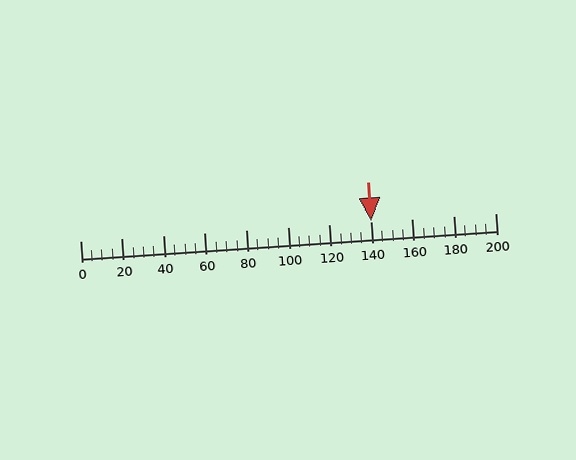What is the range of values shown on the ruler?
The ruler shows values from 0 to 200.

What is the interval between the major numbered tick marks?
The major tick marks are spaced 20 units apart.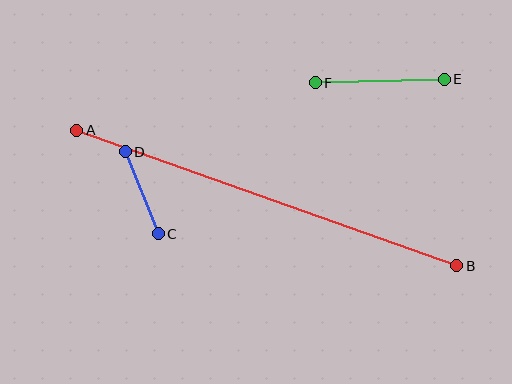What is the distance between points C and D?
The distance is approximately 88 pixels.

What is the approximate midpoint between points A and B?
The midpoint is at approximately (267, 198) pixels.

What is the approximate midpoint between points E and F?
The midpoint is at approximately (380, 81) pixels.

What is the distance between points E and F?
The distance is approximately 129 pixels.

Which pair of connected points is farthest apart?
Points A and B are farthest apart.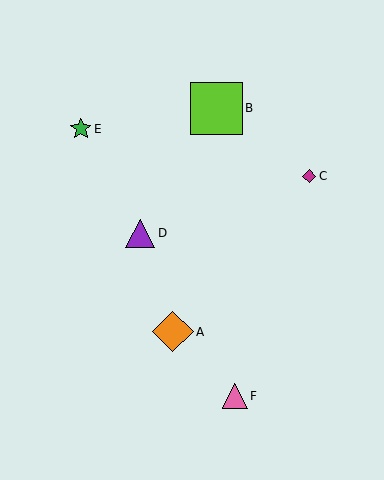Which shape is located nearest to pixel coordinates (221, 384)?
The pink triangle (labeled F) at (235, 396) is nearest to that location.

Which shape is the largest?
The lime square (labeled B) is the largest.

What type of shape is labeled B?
Shape B is a lime square.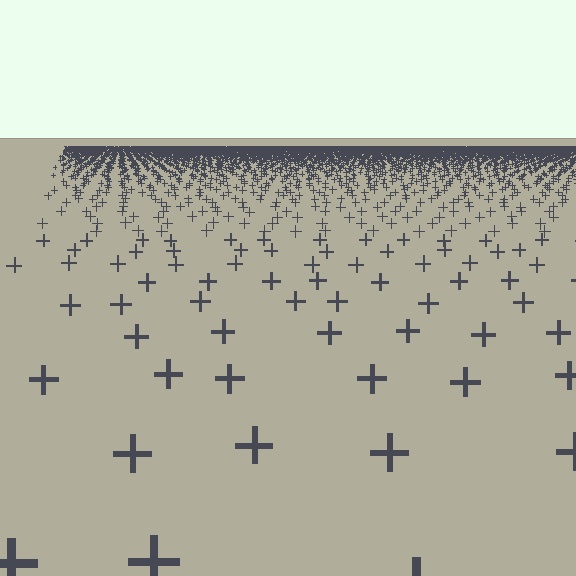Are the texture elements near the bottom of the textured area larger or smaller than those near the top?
Larger. Near the bottom, elements are closer to the viewer and appear at a bigger on-screen size.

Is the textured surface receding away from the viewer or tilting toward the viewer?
The surface is receding away from the viewer. Texture elements get smaller and denser toward the top.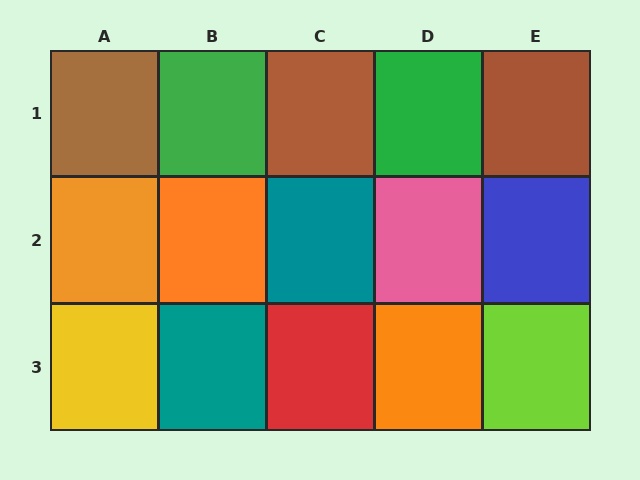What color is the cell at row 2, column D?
Pink.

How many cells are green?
2 cells are green.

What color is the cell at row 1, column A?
Brown.